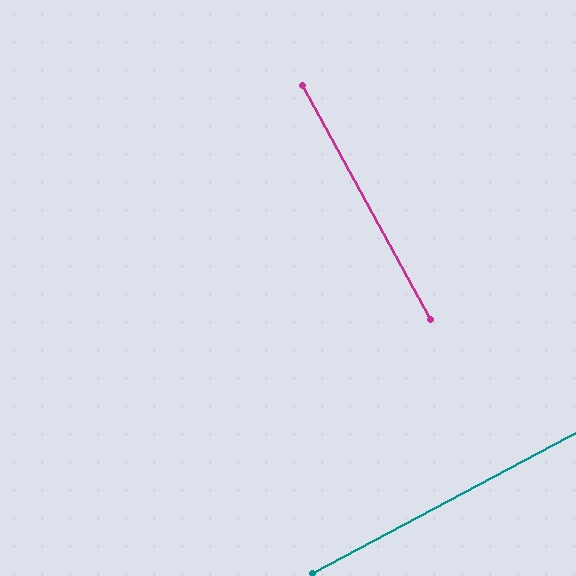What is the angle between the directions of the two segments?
Approximately 89 degrees.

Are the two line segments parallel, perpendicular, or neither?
Perpendicular — they meet at approximately 89°.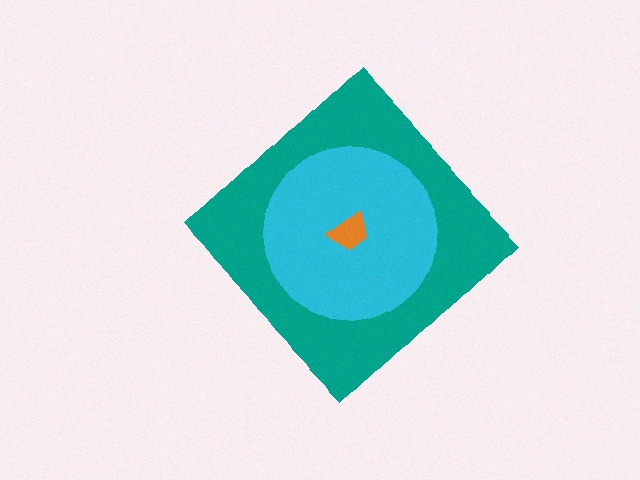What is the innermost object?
The orange trapezoid.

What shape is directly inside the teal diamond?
The cyan circle.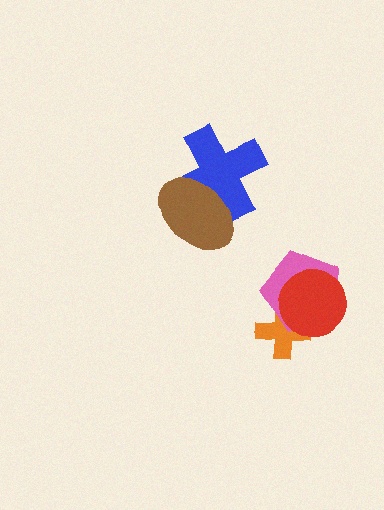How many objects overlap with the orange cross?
2 objects overlap with the orange cross.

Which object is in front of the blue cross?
The brown ellipse is in front of the blue cross.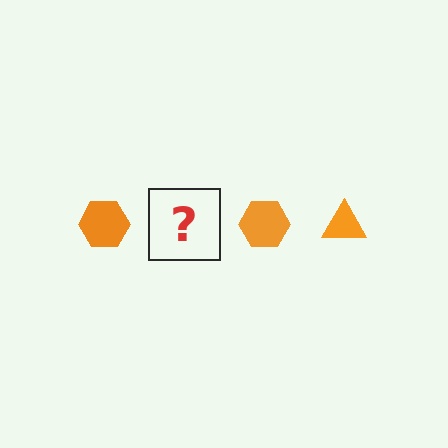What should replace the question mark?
The question mark should be replaced with an orange triangle.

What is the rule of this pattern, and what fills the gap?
The rule is that the pattern cycles through hexagon, triangle shapes in orange. The gap should be filled with an orange triangle.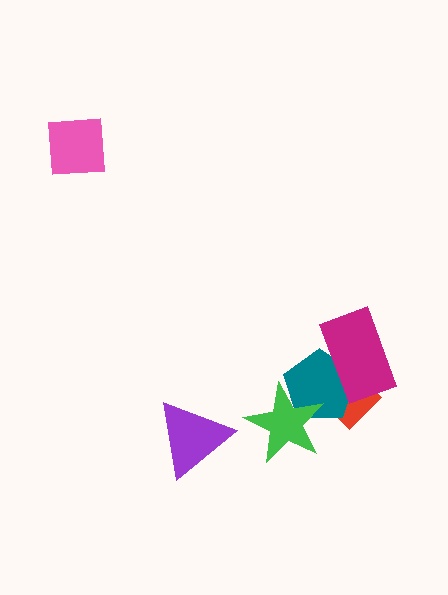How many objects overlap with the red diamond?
2 objects overlap with the red diamond.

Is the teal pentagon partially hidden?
Yes, it is partially covered by another shape.